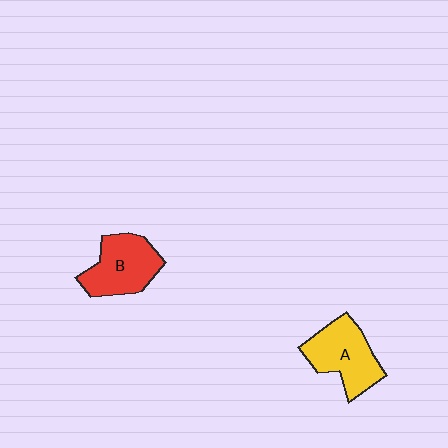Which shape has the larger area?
Shape A (yellow).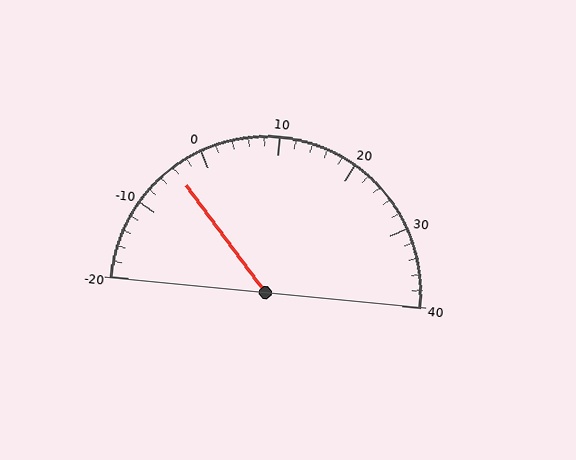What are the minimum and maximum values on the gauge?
The gauge ranges from -20 to 40.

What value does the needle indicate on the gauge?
The needle indicates approximately -4.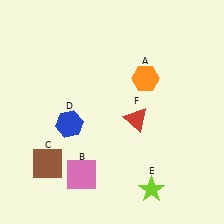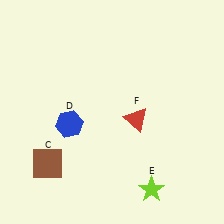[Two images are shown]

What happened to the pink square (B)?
The pink square (B) was removed in Image 2. It was in the bottom-left area of Image 1.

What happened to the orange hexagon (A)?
The orange hexagon (A) was removed in Image 2. It was in the top-right area of Image 1.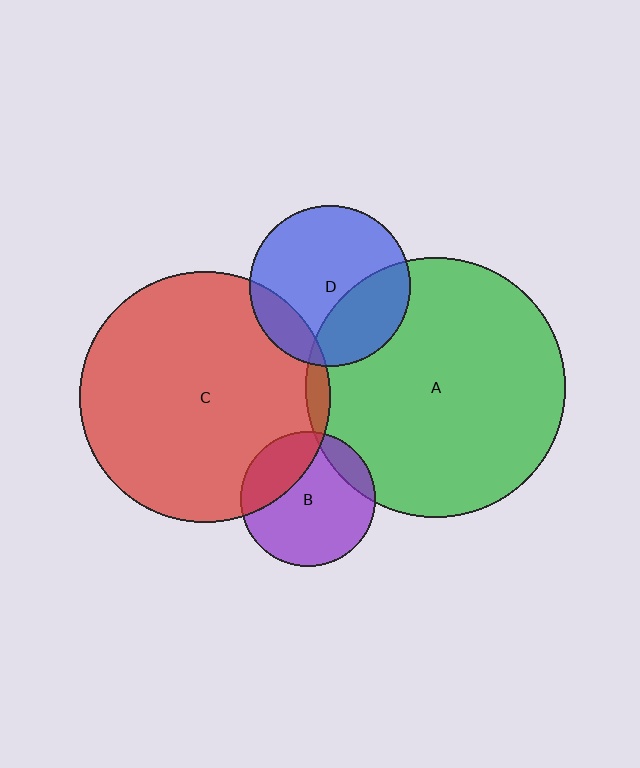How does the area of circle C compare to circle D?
Approximately 2.4 times.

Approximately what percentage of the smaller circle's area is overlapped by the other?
Approximately 30%.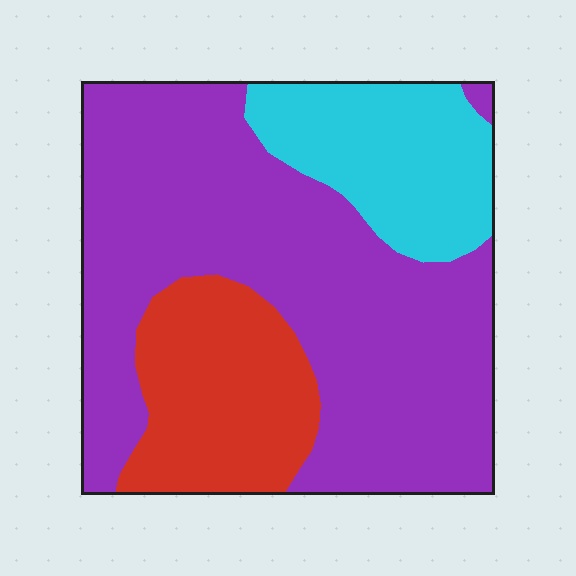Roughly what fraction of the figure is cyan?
Cyan covers 19% of the figure.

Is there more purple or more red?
Purple.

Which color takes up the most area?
Purple, at roughly 60%.